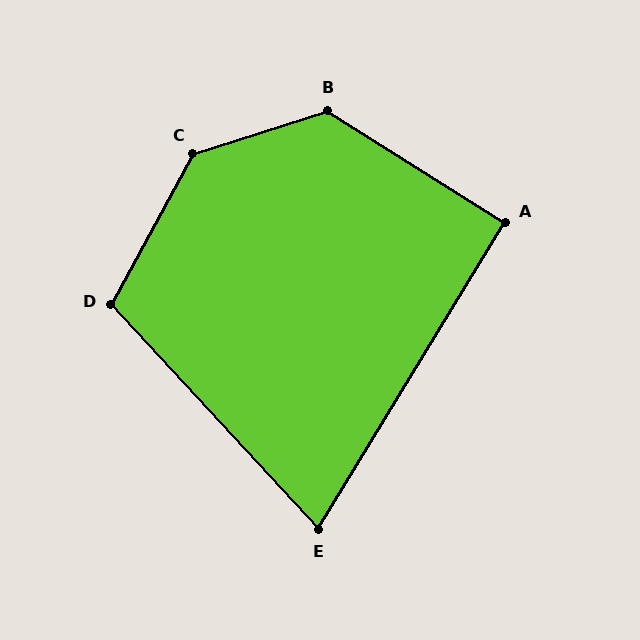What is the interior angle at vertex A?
Approximately 91 degrees (approximately right).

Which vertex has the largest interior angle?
C, at approximately 136 degrees.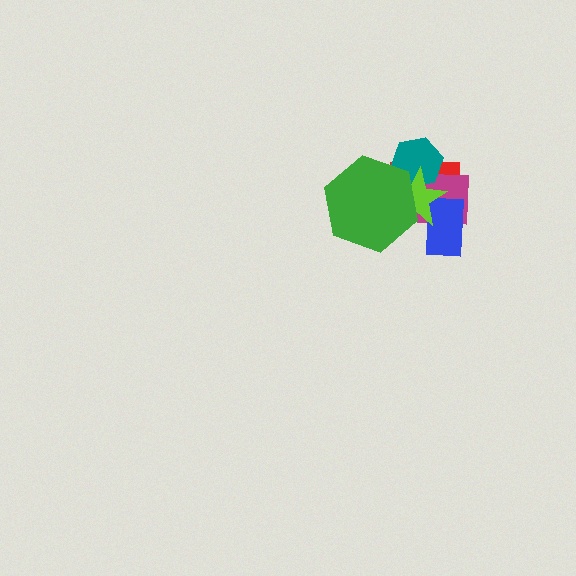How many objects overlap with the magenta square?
5 objects overlap with the magenta square.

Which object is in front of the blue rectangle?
The lime star is in front of the blue rectangle.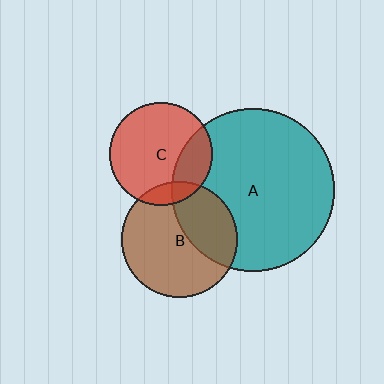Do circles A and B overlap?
Yes.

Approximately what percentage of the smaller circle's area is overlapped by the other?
Approximately 35%.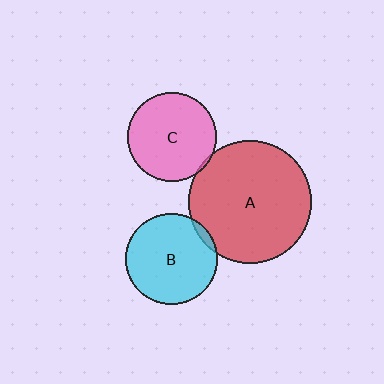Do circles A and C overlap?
Yes.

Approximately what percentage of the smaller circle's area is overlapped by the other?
Approximately 5%.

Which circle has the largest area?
Circle A (red).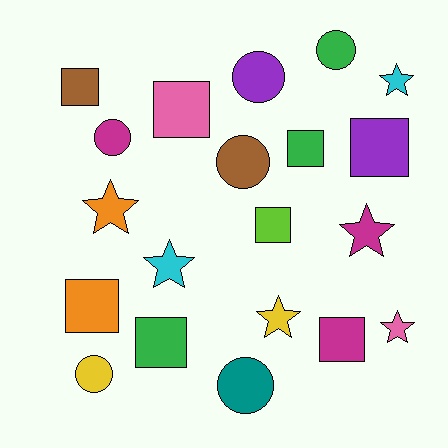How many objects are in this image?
There are 20 objects.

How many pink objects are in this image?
There are 2 pink objects.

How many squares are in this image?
There are 8 squares.